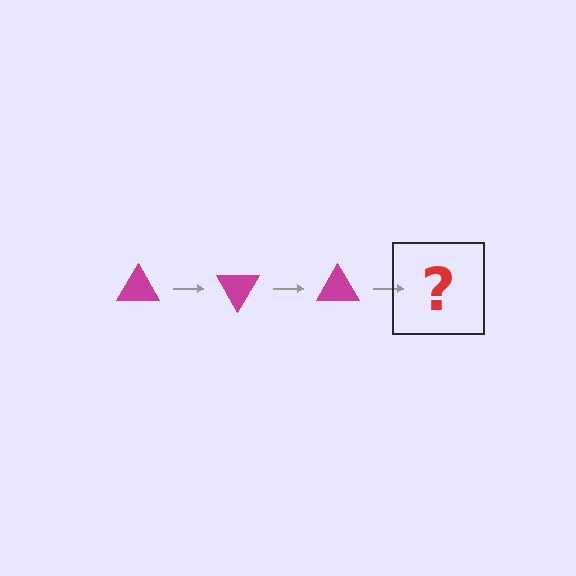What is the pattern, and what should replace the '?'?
The pattern is that the triangle rotates 60 degrees each step. The '?' should be a magenta triangle rotated 180 degrees.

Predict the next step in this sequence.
The next step is a magenta triangle rotated 180 degrees.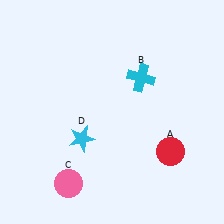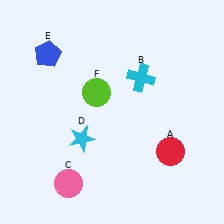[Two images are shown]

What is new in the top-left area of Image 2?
A lime circle (F) was added in the top-left area of Image 2.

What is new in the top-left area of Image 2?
A blue pentagon (E) was added in the top-left area of Image 2.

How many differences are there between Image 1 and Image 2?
There are 2 differences between the two images.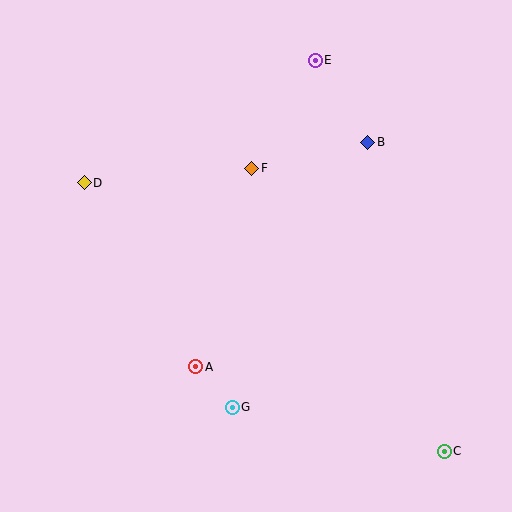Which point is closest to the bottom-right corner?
Point C is closest to the bottom-right corner.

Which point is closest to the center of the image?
Point F at (252, 168) is closest to the center.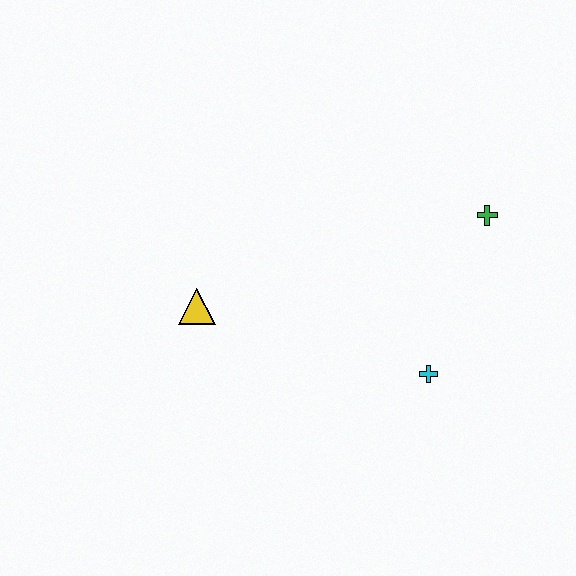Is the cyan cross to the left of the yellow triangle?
No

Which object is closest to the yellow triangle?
The cyan cross is closest to the yellow triangle.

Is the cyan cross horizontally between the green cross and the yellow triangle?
Yes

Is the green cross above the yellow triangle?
Yes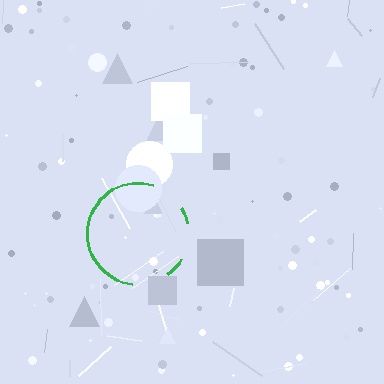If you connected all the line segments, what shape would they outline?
They would outline a circle.